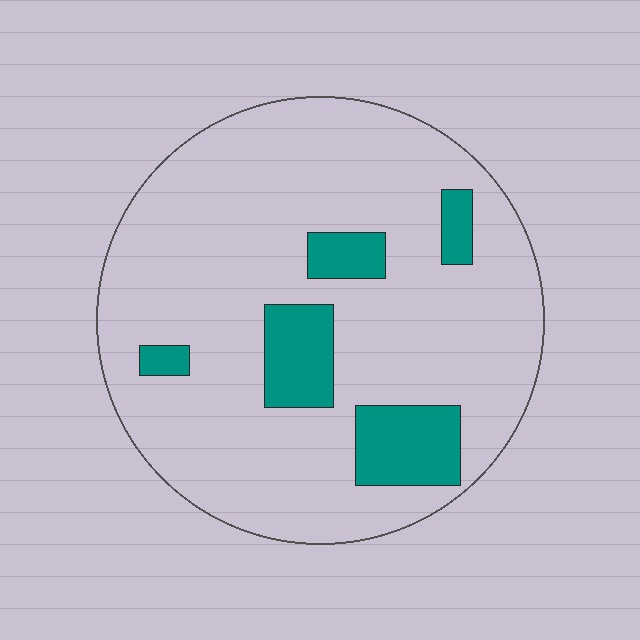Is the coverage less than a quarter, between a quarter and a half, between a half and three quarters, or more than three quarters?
Less than a quarter.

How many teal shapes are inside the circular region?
5.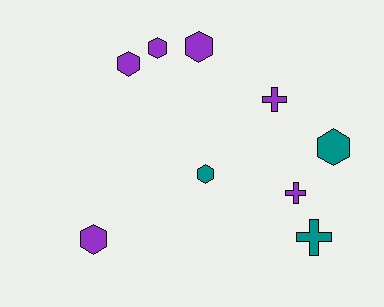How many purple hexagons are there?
There are 4 purple hexagons.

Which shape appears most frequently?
Hexagon, with 6 objects.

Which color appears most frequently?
Purple, with 6 objects.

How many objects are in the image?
There are 9 objects.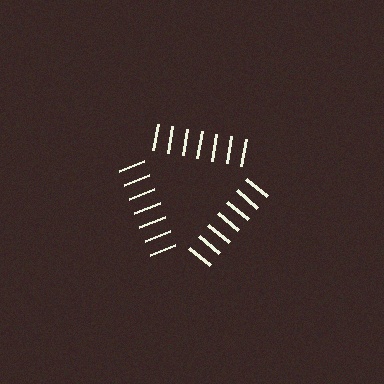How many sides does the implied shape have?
3 sides — the line-ends trace a triangle.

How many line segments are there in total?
21 — 7 along each of the 3 edges.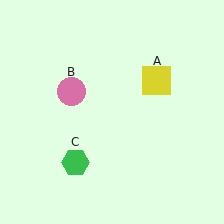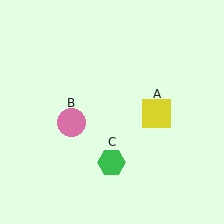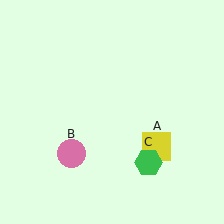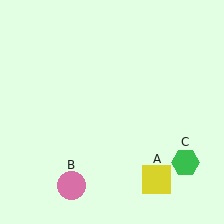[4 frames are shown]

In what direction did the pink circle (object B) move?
The pink circle (object B) moved down.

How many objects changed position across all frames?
3 objects changed position: yellow square (object A), pink circle (object B), green hexagon (object C).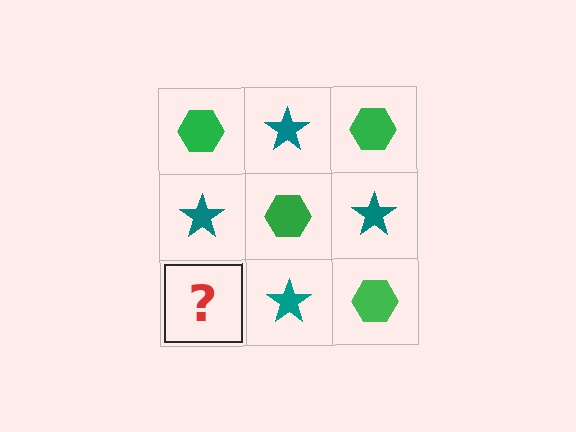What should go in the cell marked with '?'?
The missing cell should contain a green hexagon.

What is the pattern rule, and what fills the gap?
The rule is that it alternates green hexagon and teal star in a checkerboard pattern. The gap should be filled with a green hexagon.